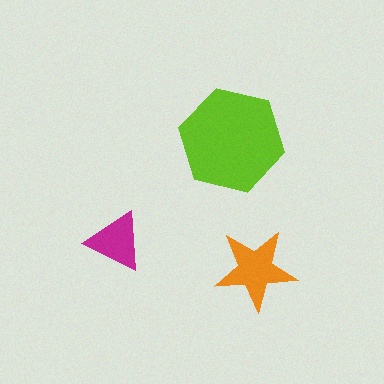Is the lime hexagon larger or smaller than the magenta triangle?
Larger.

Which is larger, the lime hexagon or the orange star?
The lime hexagon.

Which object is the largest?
The lime hexagon.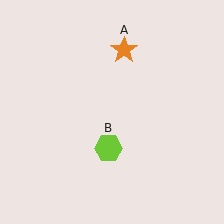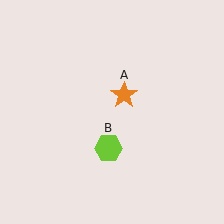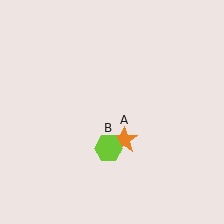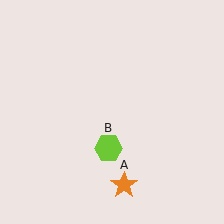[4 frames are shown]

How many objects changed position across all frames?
1 object changed position: orange star (object A).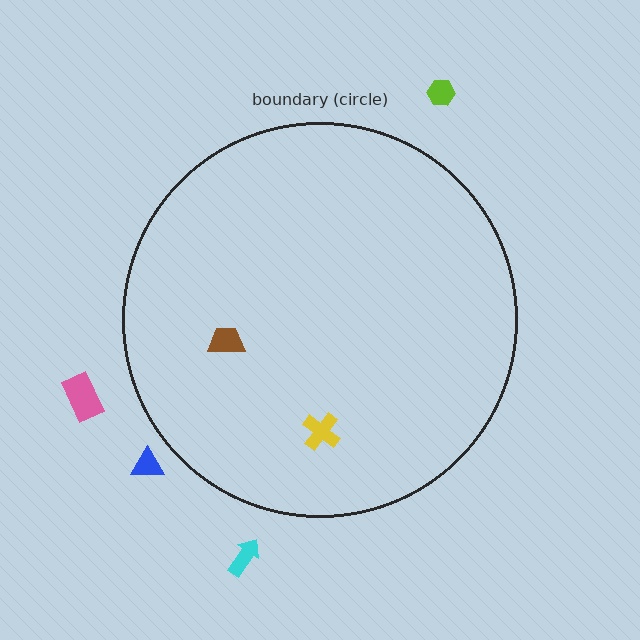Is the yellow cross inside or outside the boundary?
Inside.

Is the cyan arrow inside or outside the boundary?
Outside.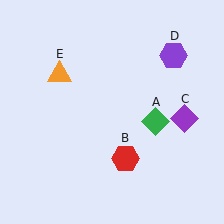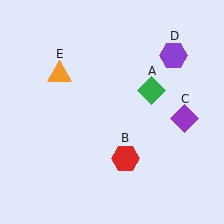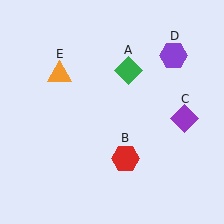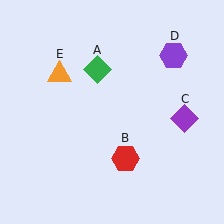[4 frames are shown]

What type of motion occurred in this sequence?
The green diamond (object A) rotated counterclockwise around the center of the scene.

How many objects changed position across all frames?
1 object changed position: green diamond (object A).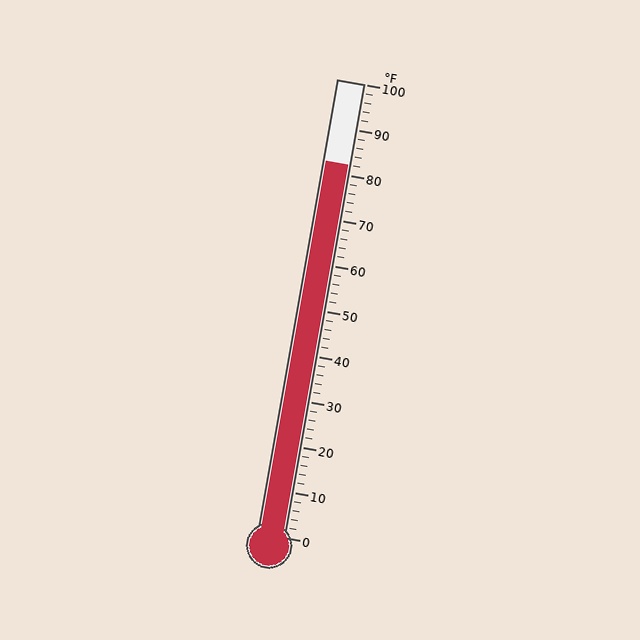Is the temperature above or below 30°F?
The temperature is above 30°F.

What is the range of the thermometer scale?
The thermometer scale ranges from 0°F to 100°F.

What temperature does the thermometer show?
The thermometer shows approximately 82°F.